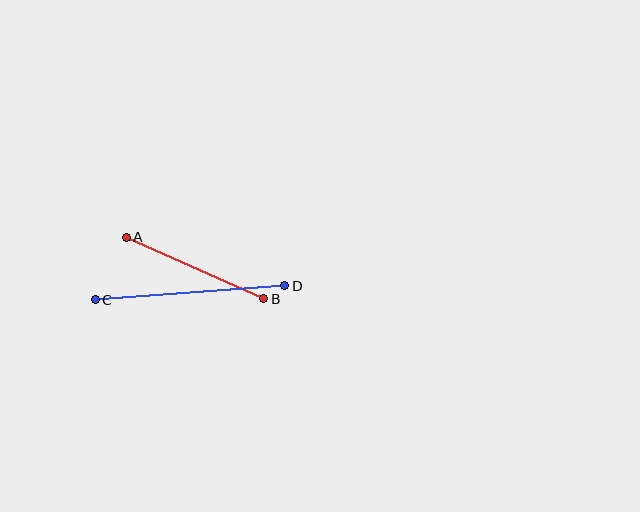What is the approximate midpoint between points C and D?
The midpoint is at approximately (190, 293) pixels.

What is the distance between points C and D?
The distance is approximately 190 pixels.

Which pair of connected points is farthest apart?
Points C and D are farthest apart.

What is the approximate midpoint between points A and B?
The midpoint is at approximately (195, 268) pixels.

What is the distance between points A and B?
The distance is approximately 151 pixels.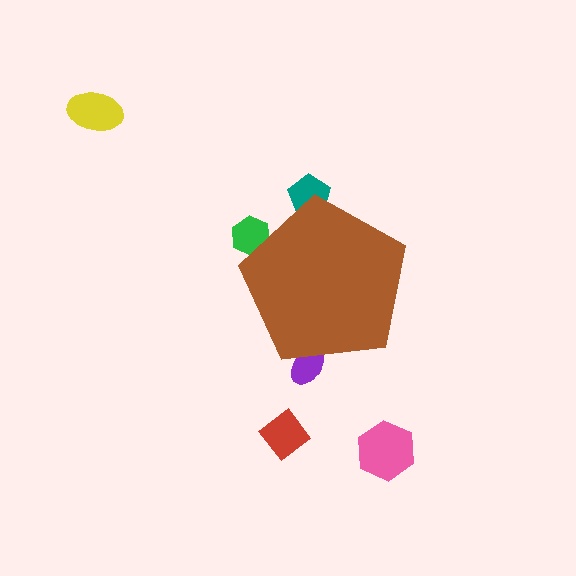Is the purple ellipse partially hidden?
Yes, the purple ellipse is partially hidden behind the brown pentagon.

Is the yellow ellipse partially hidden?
No, the yellow ellipse is fully visible.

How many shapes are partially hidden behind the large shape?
3 shapes are partially hidden.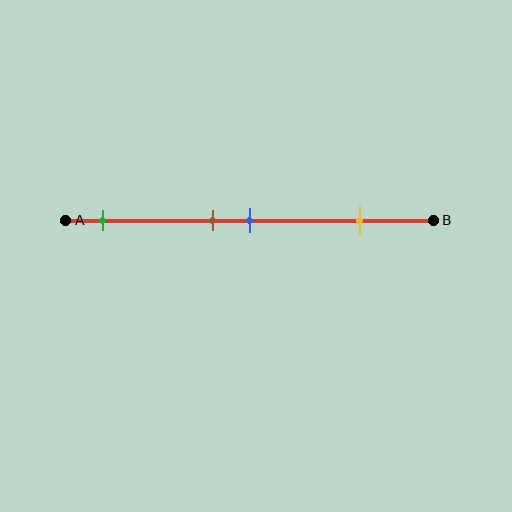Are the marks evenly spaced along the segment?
No, the marks are not evenly spaced.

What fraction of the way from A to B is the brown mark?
The brown mark is approximately 40% (0.4) of the way from A to B.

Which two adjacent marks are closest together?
The brown and blue marks are the closest adjacent pair.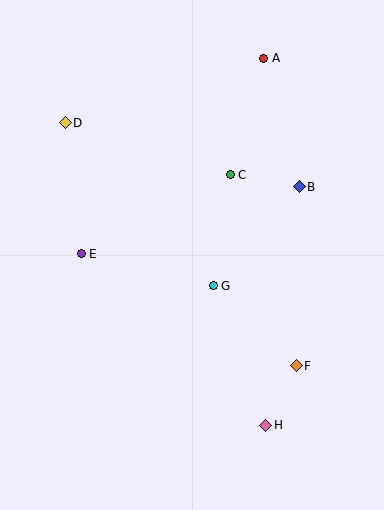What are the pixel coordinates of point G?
Point G is at (213, 286).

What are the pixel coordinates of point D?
Point D is at (65, 123).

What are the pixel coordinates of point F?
Point F is at (296, 366).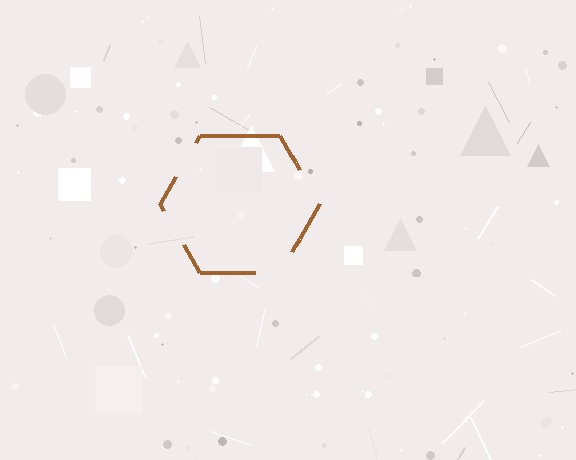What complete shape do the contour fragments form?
The contour fragments form a hexagon.